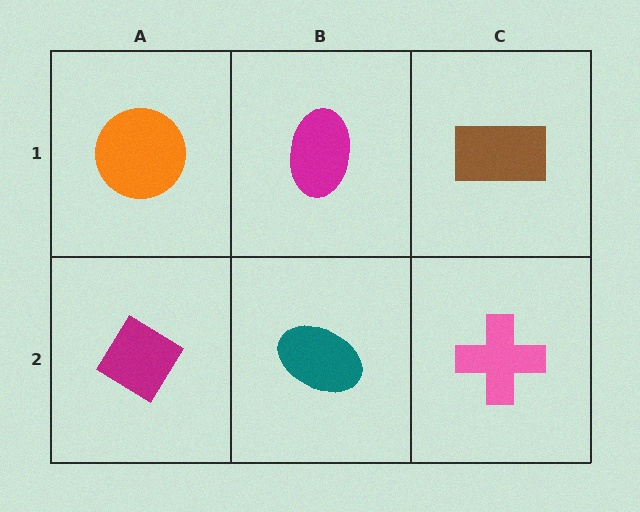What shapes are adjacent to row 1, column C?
A pink cross (row 2, column C), a magenta ellipse (row 1, column B).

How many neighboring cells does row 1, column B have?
3.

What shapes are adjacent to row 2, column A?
An orange circle (row 1, column A), a teal ellipse (row 2, column B).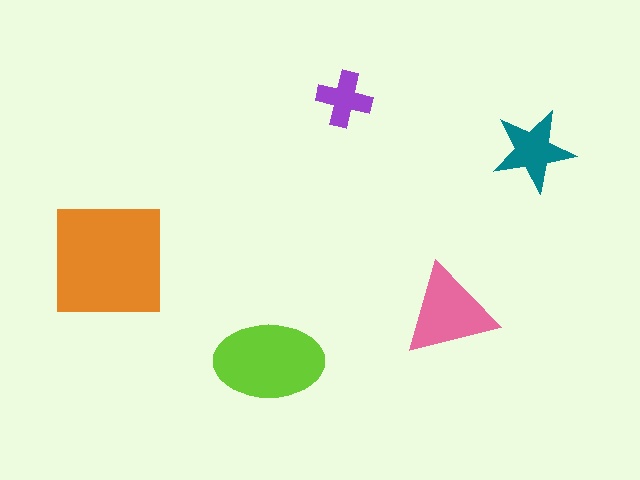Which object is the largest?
The orange square.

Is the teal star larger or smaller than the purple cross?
Larger.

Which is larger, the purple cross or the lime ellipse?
The lime ellipse.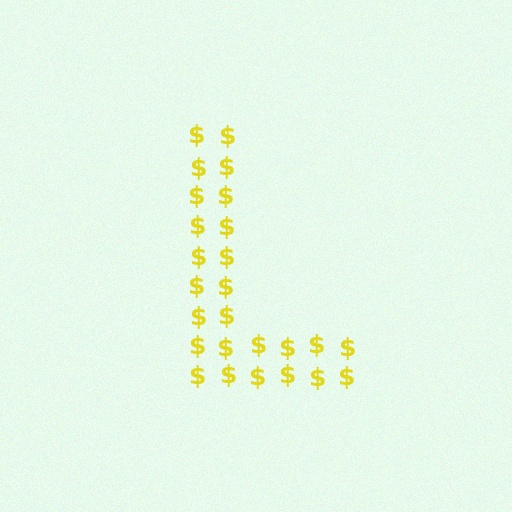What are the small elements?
The small elements are dollar signs.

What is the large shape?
The large shape is the letter L.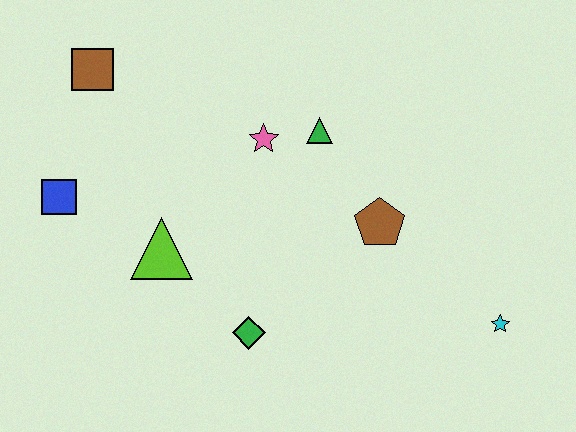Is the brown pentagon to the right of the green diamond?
Yes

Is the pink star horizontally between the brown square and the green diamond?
No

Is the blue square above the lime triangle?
Yes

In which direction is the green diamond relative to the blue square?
The green diamond is to the right of the blue square.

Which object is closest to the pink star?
The green triangle is closest to the pink star.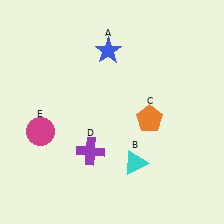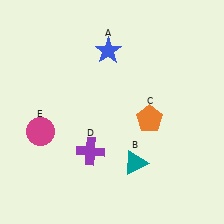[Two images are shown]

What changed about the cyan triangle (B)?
In Image 1, B is cyan. In Image 2, it changed to teal.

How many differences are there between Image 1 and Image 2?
There is 1 difference between the two images.